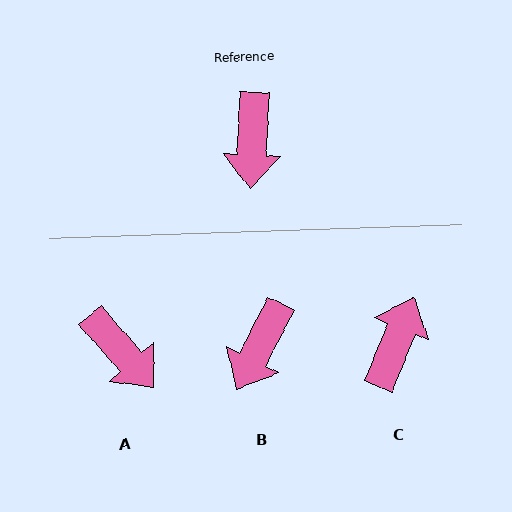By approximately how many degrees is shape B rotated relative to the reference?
Approximately 25 degrees clockwise.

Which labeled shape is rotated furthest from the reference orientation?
C, about 161 degrees away.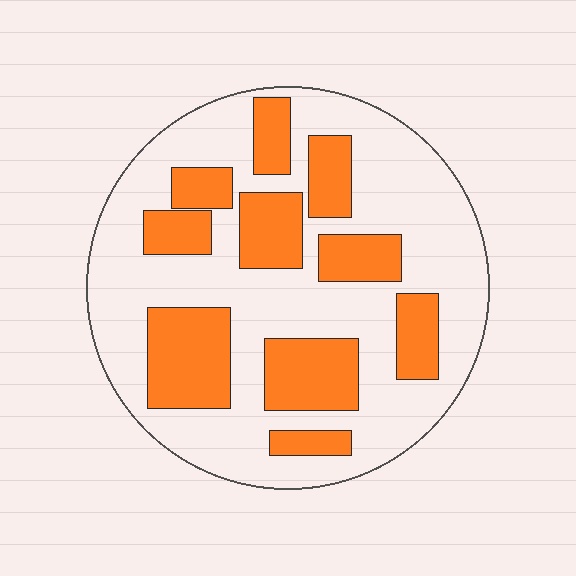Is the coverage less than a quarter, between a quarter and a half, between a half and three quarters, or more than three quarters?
Between a quarter and a half.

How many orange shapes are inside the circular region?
10.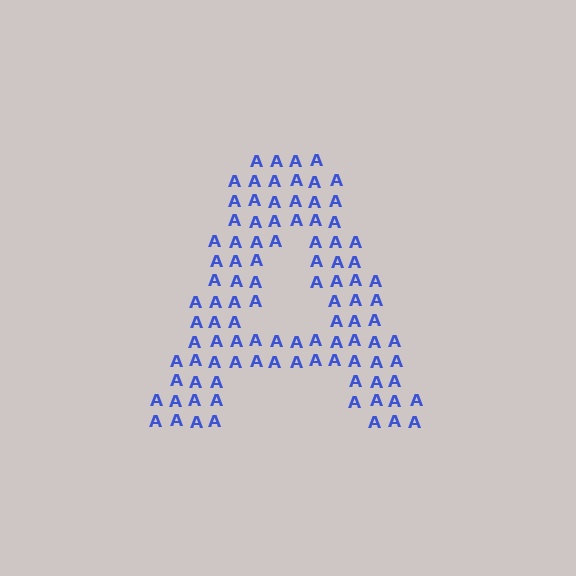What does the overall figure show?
The overall figure shows the letter A.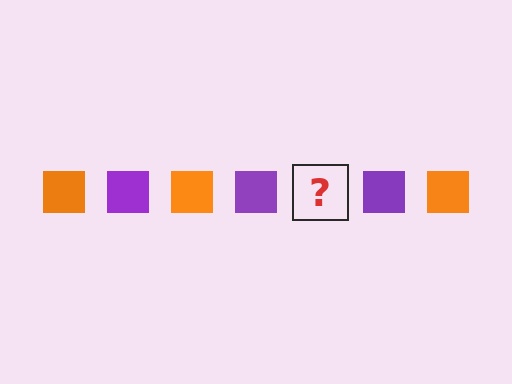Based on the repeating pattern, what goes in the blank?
The blank should be an orange square.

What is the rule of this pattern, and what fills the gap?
The rule is that the pattern cycles through orange, purple squares. The gap should be filled with an orange square.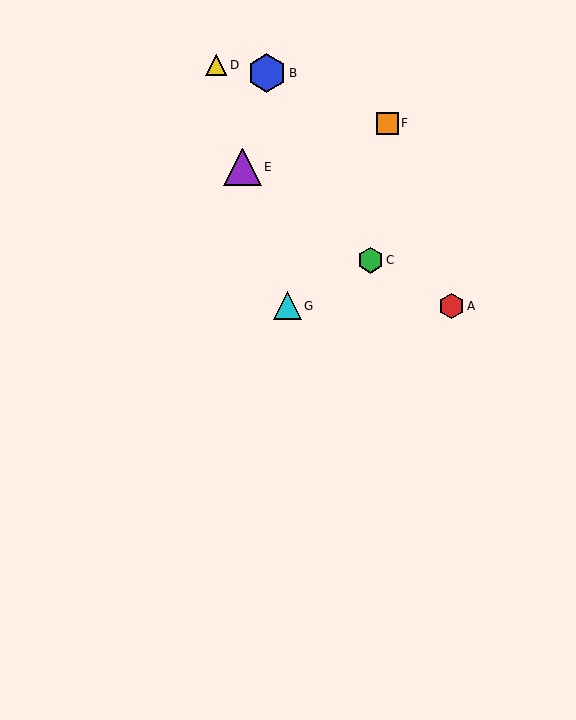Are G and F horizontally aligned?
No, G is at y≈306 and F is at y≈123.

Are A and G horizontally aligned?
Yes, both are at y≈306.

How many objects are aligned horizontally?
2 objects (A, G) are aligned horizontally.